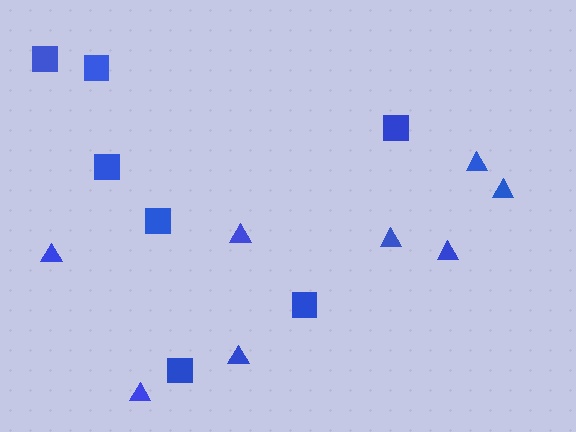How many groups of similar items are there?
There are 2 groups: one group of squares (7) and one group of triangles (8).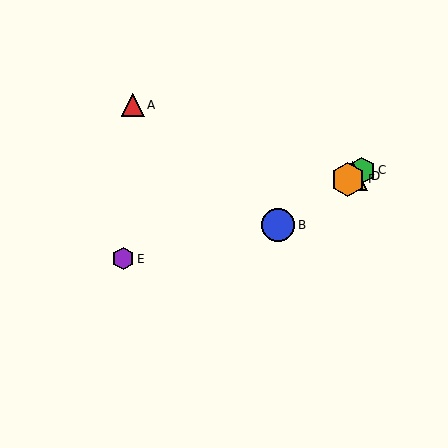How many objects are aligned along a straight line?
4 objects (B, C, D, F) are aligned along a straight line.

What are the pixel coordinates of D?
Object D is at (353, 176).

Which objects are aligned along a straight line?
Objects B, C, D, F are aligned along a straight line.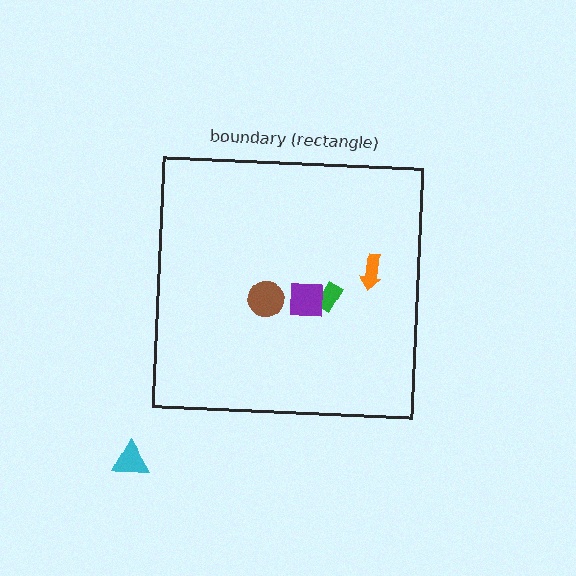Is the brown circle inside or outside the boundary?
Inside.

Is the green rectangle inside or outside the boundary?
Inside.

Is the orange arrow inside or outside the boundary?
Inside.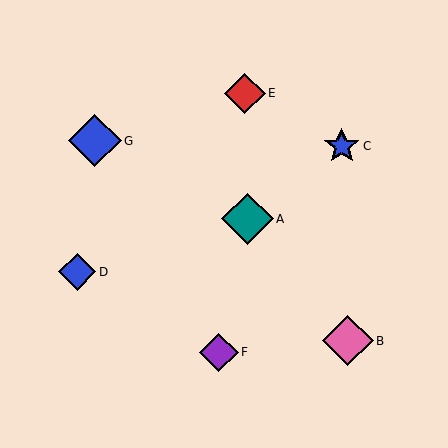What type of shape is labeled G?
Shape G is a blue diamond.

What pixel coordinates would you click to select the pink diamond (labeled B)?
Click at (348, 341) to select the pink diamond B.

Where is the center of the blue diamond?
The center of the blue diamond is at (77, 272).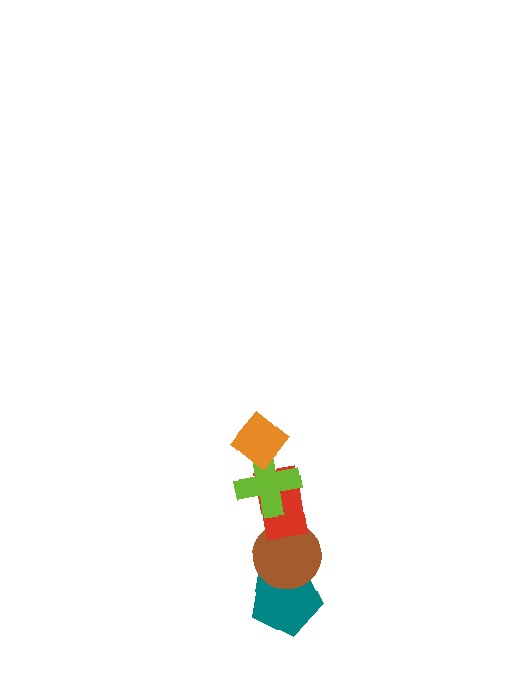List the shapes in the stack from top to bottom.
From top to bottom: the orange diamond, the lime cross, the red rectangle, the brown circle, the teal pentagon.